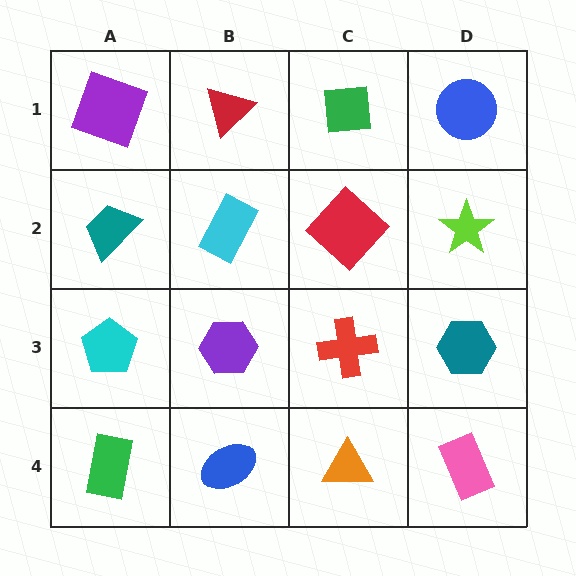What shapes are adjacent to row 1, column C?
A red diamond (row 2, column C), a red triangle (row 1, column B), a blue circle (row 1, column D).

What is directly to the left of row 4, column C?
A blue ellipse.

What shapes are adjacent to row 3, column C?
A red diamond (row 2, column C), an orange triangle (row 4, column C), a purple hexagon (row 3, column B), a teal hexagon (row 3, column D).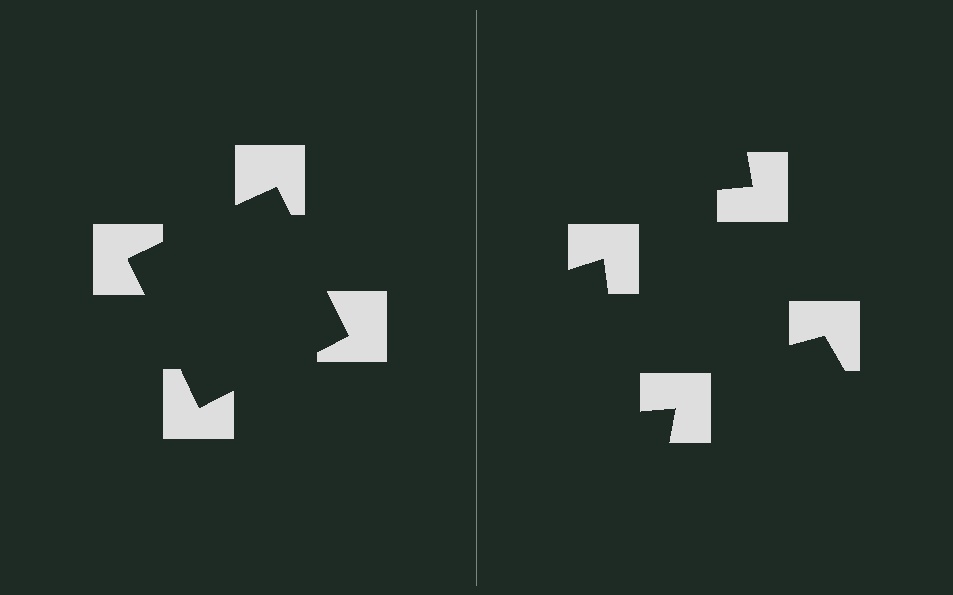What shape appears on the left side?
An illusory square.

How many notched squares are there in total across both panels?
8 — 4 on each side.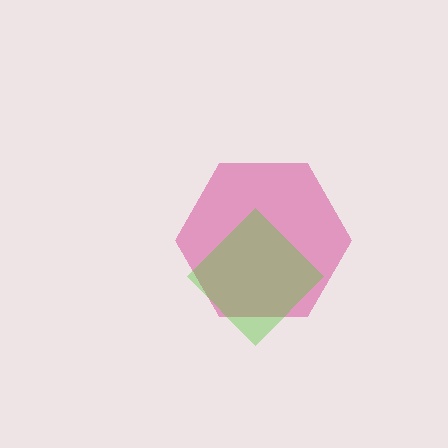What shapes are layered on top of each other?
The layered shapes are: a magenta hexagon, a lime diamond.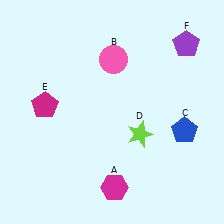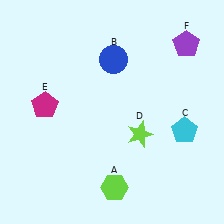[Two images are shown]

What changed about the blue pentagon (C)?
In Image 1, C is blue. In Image 2, it changed to cyan.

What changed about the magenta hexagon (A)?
In Image 1, A is magenta. In Image 2, it changed to lime.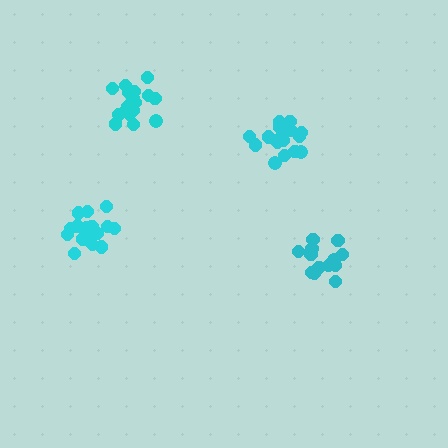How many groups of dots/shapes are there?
There are 4 groups.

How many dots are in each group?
Group 1: 15 dots, Group 2: 19 dots, Group 3: 18 dots, Group 4: 18 dots (70 total).